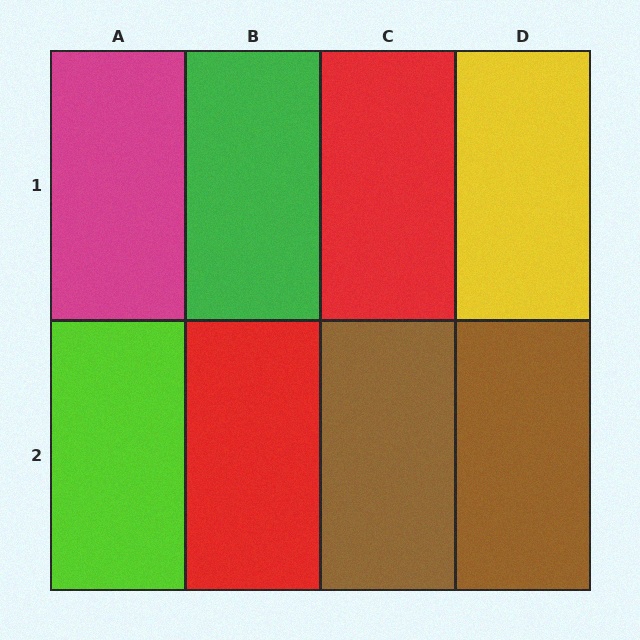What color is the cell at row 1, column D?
Yellow.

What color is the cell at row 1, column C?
Red.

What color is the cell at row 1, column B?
Green.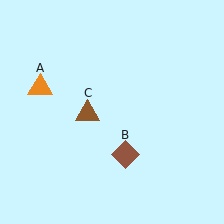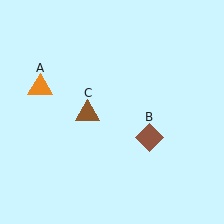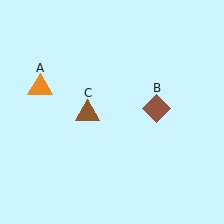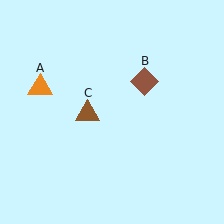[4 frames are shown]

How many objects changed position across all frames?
1 object changed position: brown diamond (object B).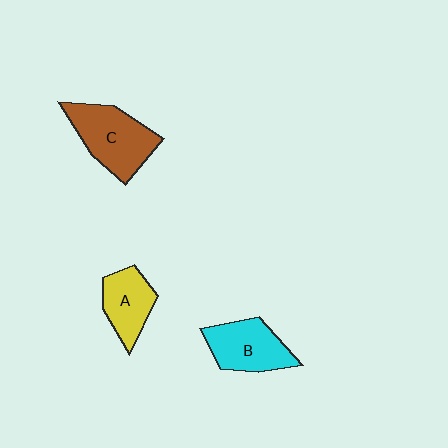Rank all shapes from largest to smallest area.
From largest to smallest: C (brown), B (cyan), A (yellow).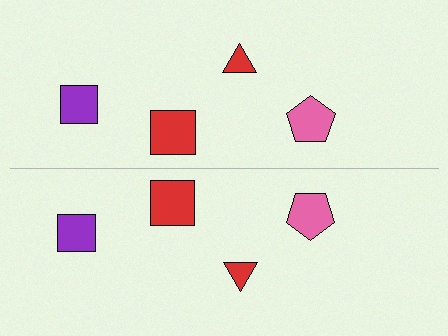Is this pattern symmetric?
Yes, this pattern has bilateral (reflection) symmetry.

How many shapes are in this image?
There are 8 shapes in this image.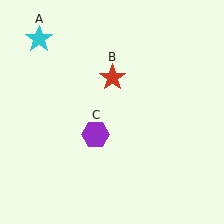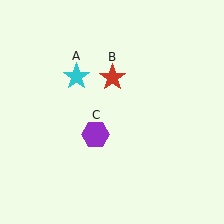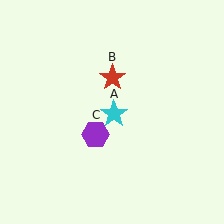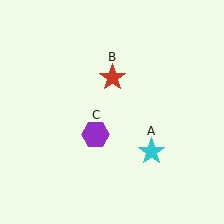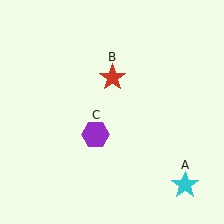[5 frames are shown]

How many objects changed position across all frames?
1 object changed position: cyan star (object A).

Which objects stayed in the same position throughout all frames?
Red star (object B) and purple hexagon (object C) remained stationary.